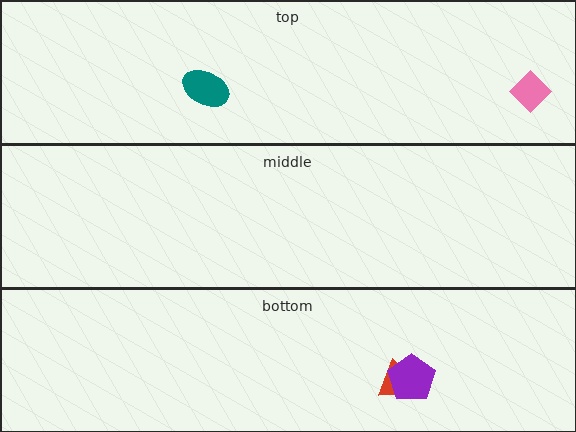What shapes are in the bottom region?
The red trapezoid, the purple pentagon.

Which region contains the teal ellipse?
The top region.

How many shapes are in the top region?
2.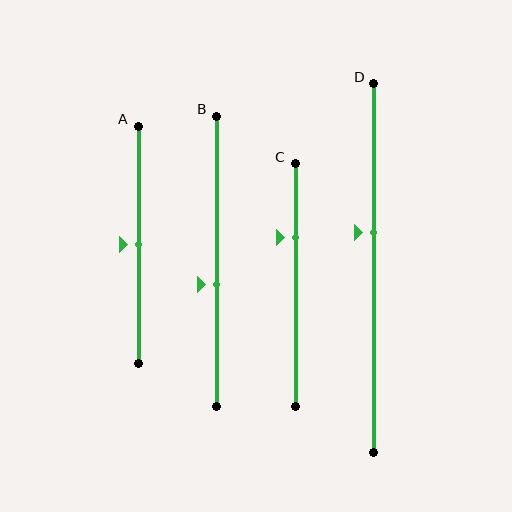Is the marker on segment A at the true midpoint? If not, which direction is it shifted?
Yes, the marker on segment A is at the true midpoint.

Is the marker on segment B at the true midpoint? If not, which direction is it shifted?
No, the marker on segment B is shifted downward by about 8% of the segment length.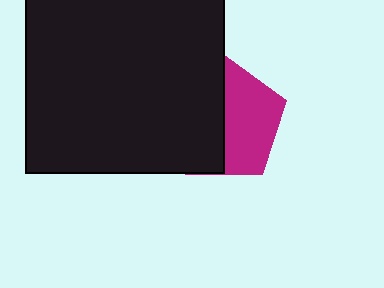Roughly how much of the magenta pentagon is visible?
About half of it is visible (roughly 49%).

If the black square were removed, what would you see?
You would see the complete magenta pentagon.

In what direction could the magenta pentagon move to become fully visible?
The magenta pentagon could move right. That would shift it out from behind the black square entirely.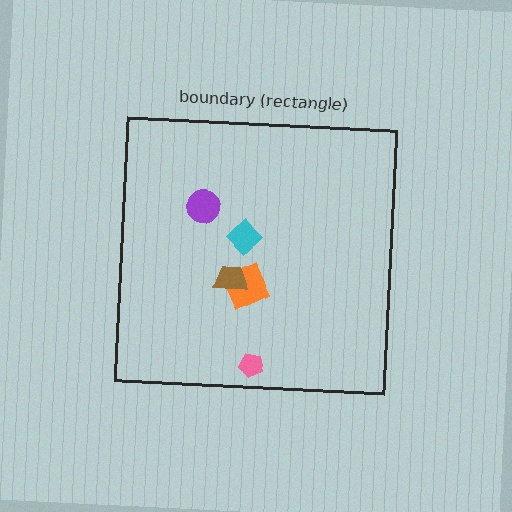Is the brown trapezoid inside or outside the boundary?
Inside.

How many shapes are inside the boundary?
5 inside, 0 outside.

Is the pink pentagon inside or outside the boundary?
Inside.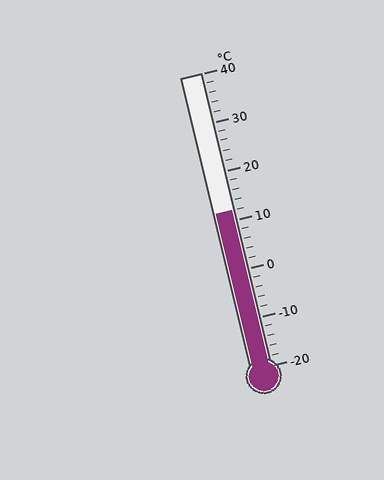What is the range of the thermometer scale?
The thermometer scale ranges from -20°C to 40°C.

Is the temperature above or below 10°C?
The temperature is above 10°C.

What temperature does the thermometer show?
The thermometer shows approximately 12°C.